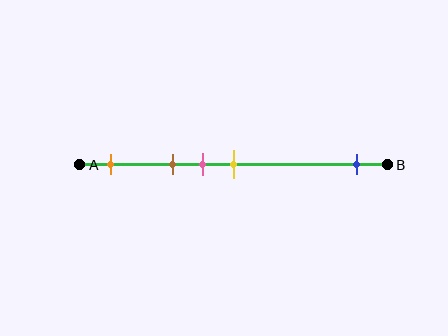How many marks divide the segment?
There are 5 marks dividing the segment.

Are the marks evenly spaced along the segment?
No, the marks are not evenly spaced.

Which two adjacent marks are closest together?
The pink and yellow marks are the closest adjacent pair.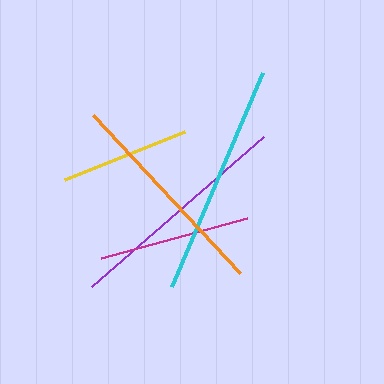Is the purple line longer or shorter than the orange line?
The purple line is longer than the orange line.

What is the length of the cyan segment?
The cyan segment is approximately 232 pixels long.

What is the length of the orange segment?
The orange segment is approximately 216 pixels long.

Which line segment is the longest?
The cyan line is the longest at approximately 232 pixels.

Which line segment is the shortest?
The yellow line is the shortest at approximately 129 pixels.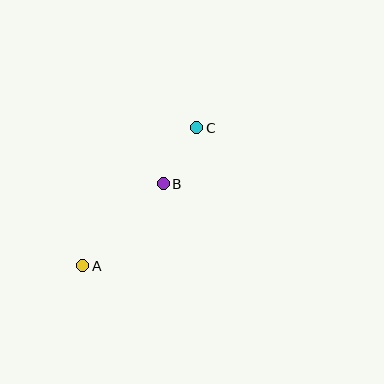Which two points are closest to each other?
Points B and C are closest to each other.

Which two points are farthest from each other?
Points A and C are farthest from each other.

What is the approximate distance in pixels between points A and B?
The distance between A and B is approximately 115 pixels.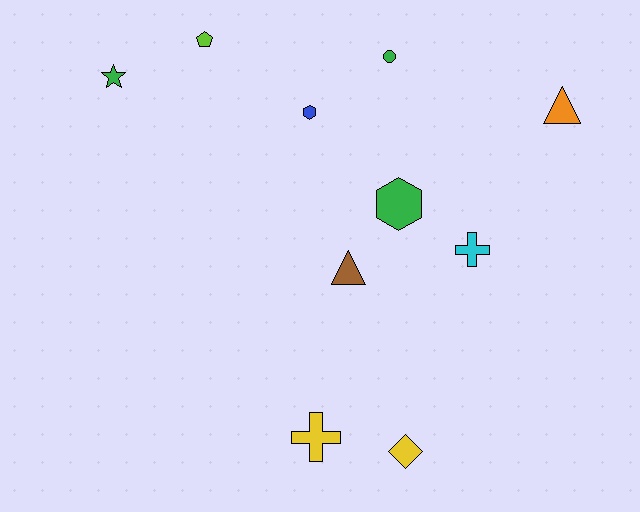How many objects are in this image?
There are 10 objects.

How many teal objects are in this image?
There are no teal objects.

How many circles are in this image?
There is 1 circle.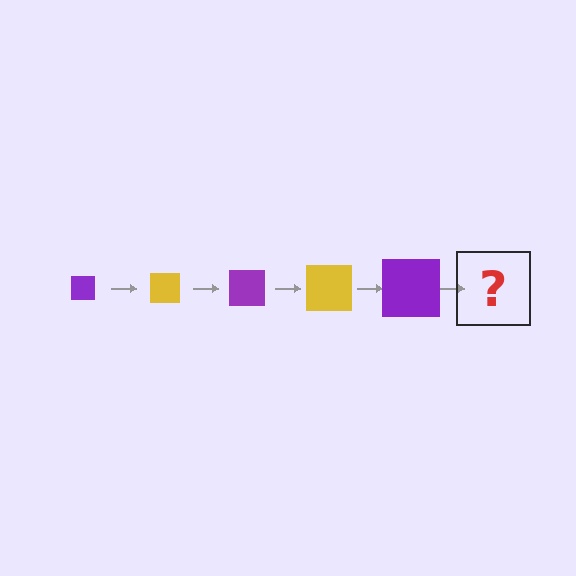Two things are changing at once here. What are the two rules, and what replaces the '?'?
The two rules are that the square grows larger each step and the color cycles through purple and yellow. The '?' should be a yellow square, larger than the previous one.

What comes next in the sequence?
The next element should be a yellow square, larger than the previous one.